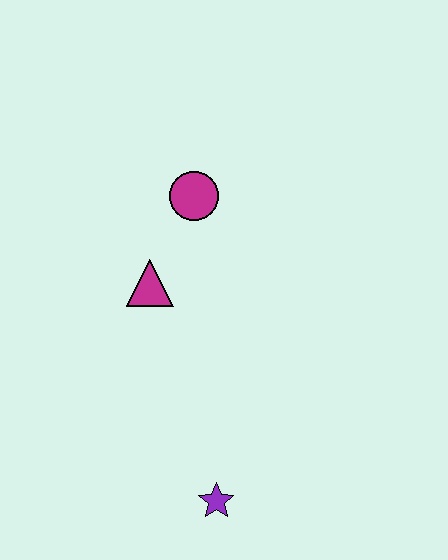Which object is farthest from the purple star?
The magenta circle is farthest from the purple star.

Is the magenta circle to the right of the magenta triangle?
Yes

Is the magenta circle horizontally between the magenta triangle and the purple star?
Yes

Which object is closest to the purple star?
The magenta triangle is closest to the purple star.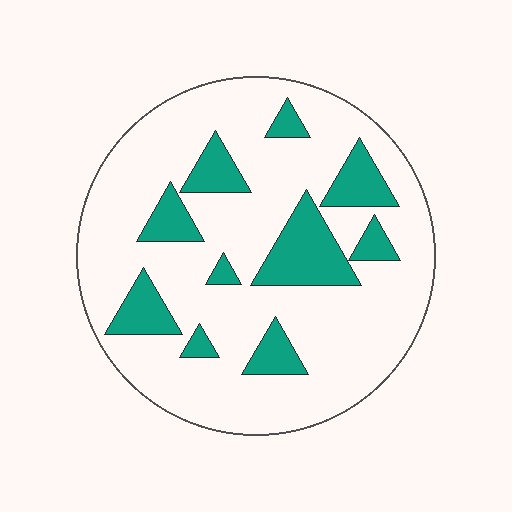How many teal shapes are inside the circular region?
10.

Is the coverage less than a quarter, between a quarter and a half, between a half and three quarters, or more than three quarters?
Less than a quarter.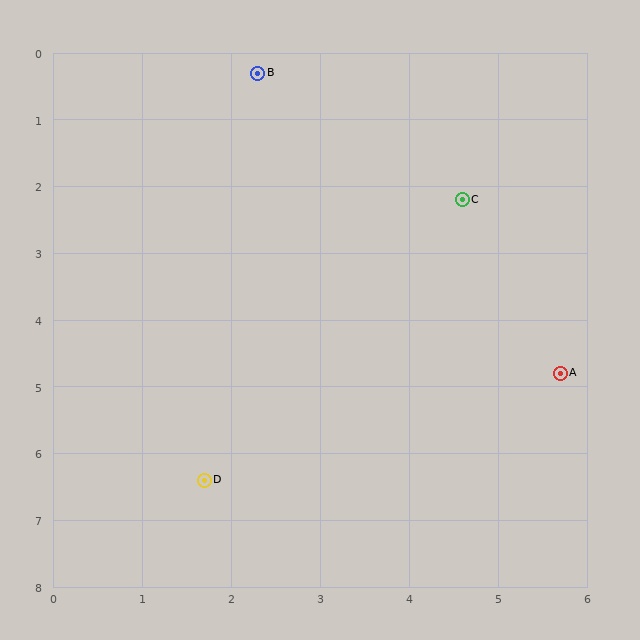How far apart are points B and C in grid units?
Points B and C are about 3.0 grid units apart.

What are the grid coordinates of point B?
Point B is at approximately (2.3, 0.3).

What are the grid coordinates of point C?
Point C is at approximately (4.6, 2.2).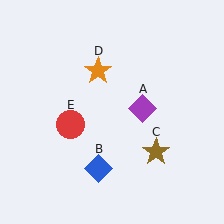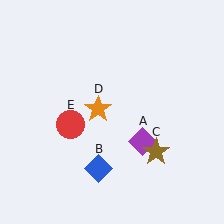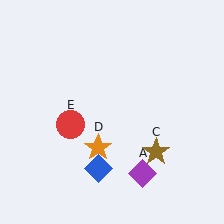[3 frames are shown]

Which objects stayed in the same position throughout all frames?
Blue diamond (object B) and brown star (object C) and red circle (object E) remained stationary.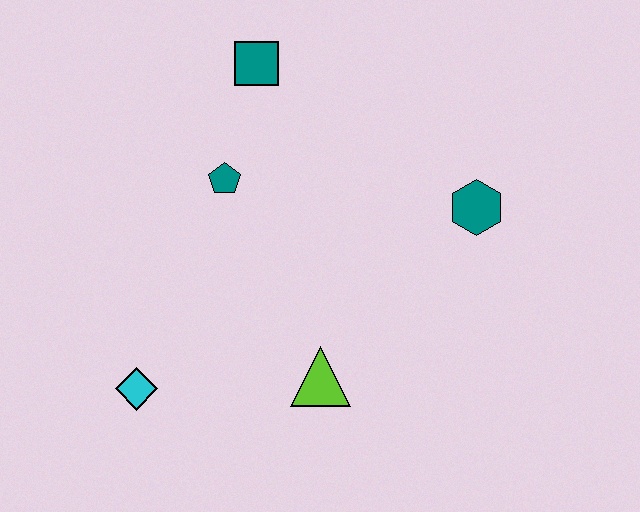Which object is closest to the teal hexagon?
The lime triangle is closest to the teal hexagon.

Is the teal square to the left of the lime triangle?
Yes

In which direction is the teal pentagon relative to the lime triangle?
The teal pentagon is above the lime triangle.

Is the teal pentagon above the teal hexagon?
Yes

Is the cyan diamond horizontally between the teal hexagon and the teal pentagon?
No